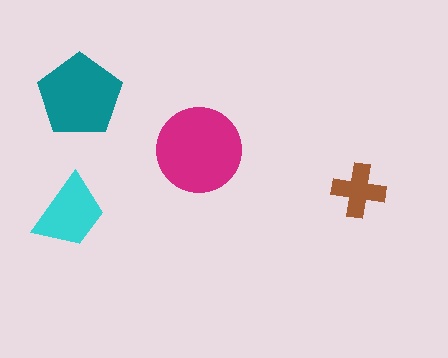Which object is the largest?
The magenta circle.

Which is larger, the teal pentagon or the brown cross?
The teal pentagon.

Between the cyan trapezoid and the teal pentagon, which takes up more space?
The teal pentagon.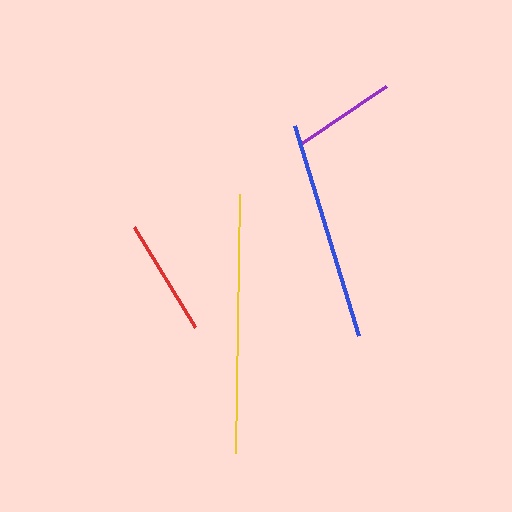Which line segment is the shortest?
The purple line is the shortest at approximately 105 pixels.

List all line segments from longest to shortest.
From longest to shortest: yellow, blue, red, purple.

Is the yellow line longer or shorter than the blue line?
The yellow line is longer than the blue line.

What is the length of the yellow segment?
The yellow segment is approximately 259 pixels long.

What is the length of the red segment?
The red segment is approximately 117 pixels long.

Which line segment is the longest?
The yellow line is the longest at approximately 259 pixels.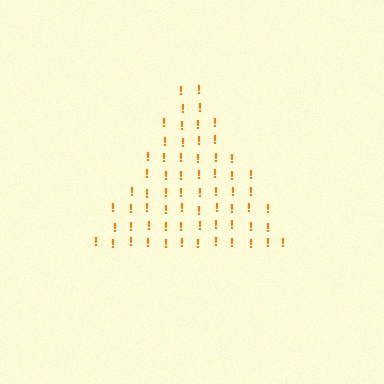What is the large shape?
The large shape is a triangle.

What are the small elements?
The small elements are exclamation marks.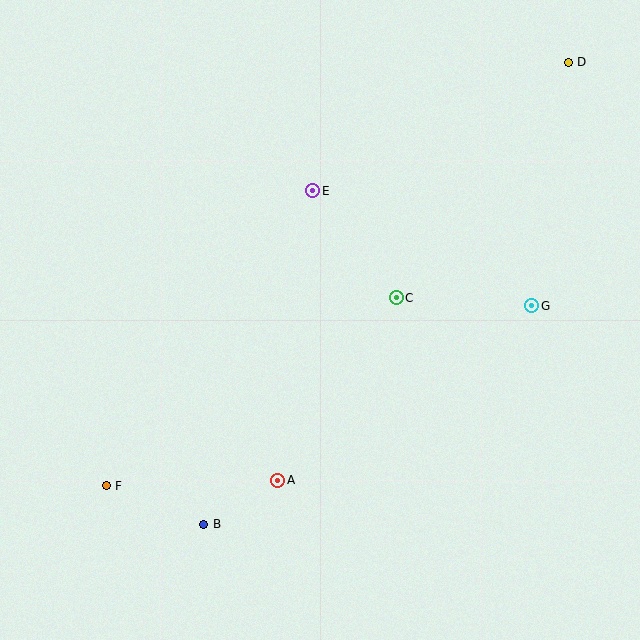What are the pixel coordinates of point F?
Point F is at (106, 486).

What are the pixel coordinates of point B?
Point B is at (204, 524).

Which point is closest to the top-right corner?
Point D is closest to the top-right corner.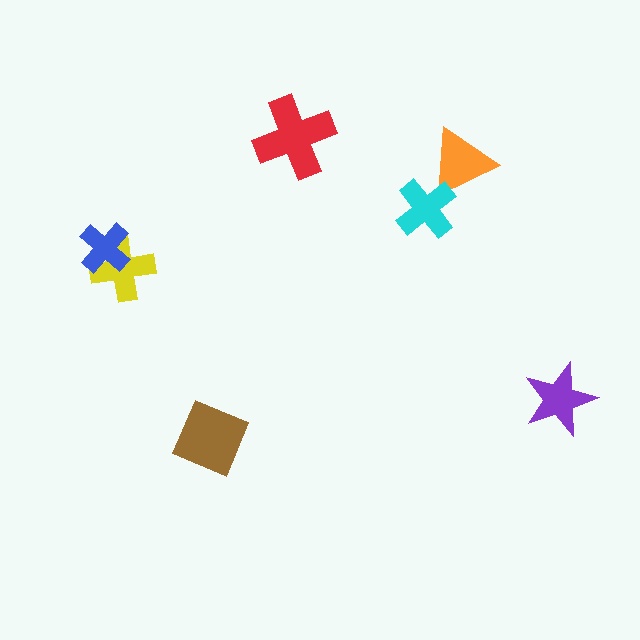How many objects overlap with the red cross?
0 objects overlap with the red cross.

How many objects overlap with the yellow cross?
1 object overlaps with the yellow cross.